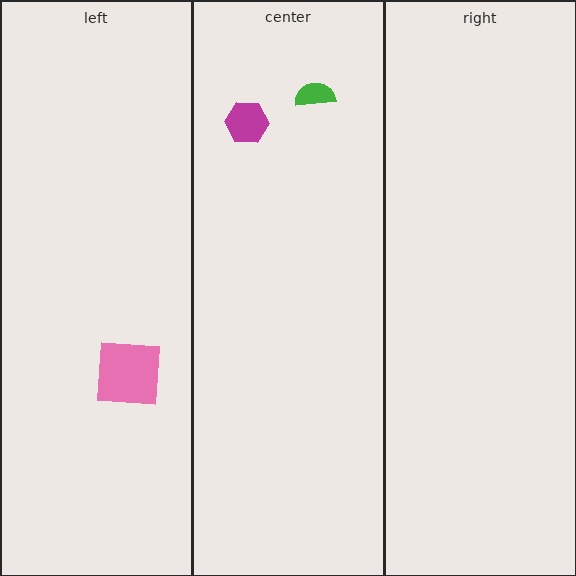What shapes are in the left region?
The pink square.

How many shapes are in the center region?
2.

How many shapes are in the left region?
1.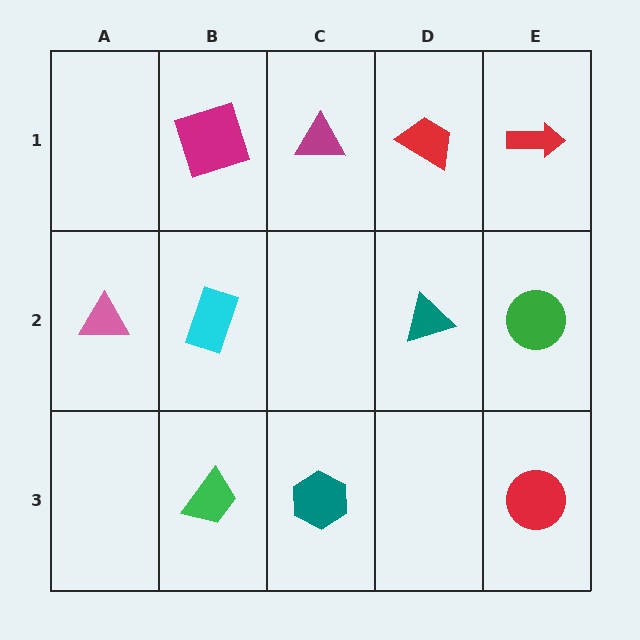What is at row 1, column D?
A red trapezoid.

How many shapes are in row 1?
4 shapes.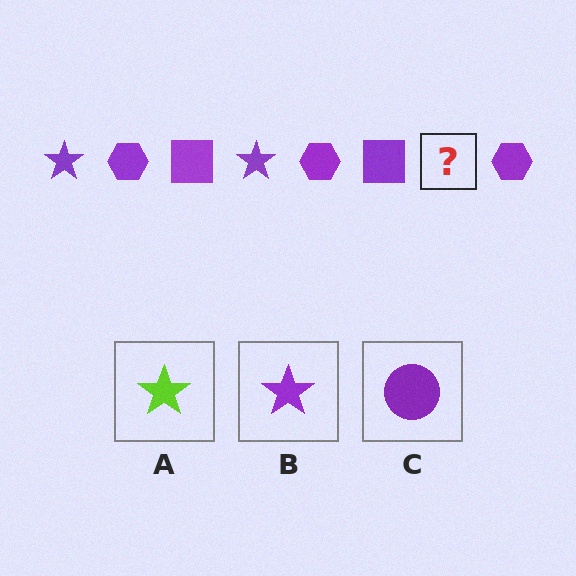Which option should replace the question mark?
Option B.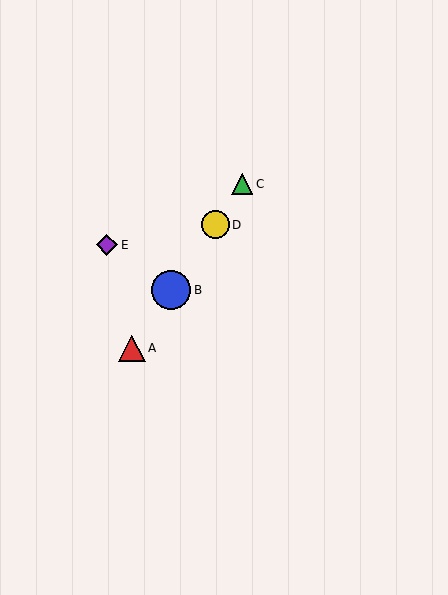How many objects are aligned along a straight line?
4 objects (A, B, C, D) are aligned along a straight line.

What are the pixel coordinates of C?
Object C is at (242, 184).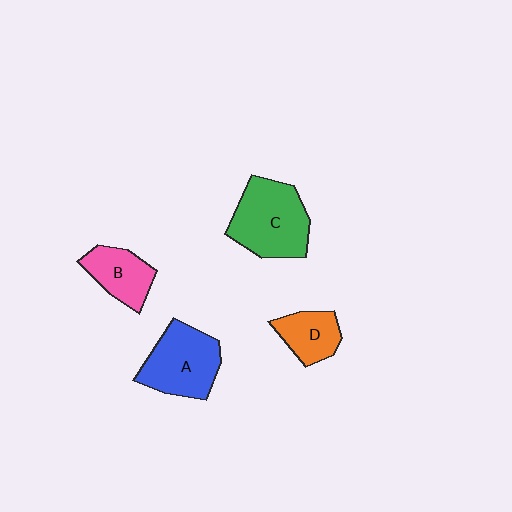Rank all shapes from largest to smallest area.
From largest to smallest: C (green), A (blue), B (pink), D (orange).